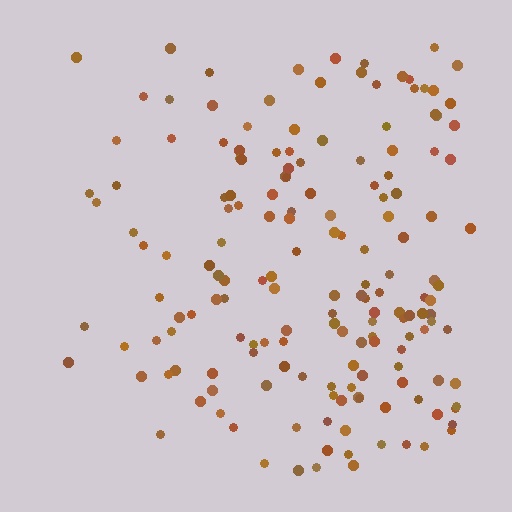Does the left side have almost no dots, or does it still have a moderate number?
Still a moderate number, just noticeably fewer than the right.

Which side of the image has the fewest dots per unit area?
The left.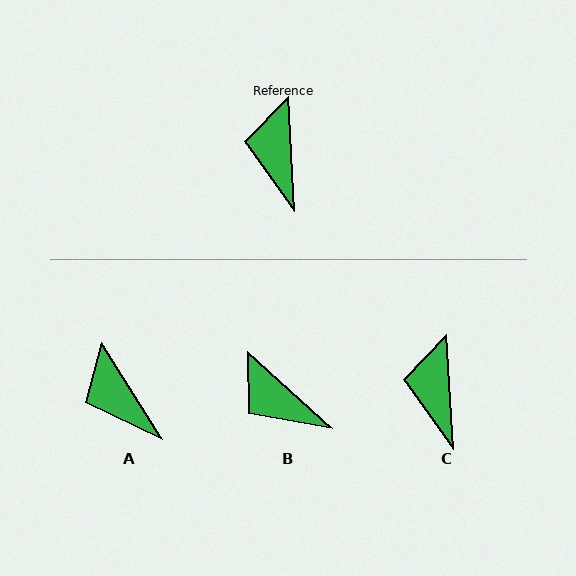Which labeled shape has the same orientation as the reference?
C.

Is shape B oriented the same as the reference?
No, it is off by about 45 degrees.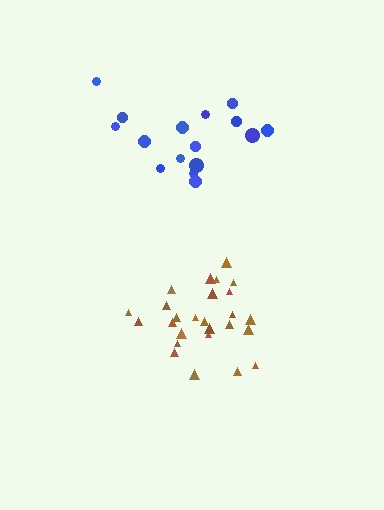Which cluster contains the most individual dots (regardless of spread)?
Brown (26).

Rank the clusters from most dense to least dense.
brown, blue.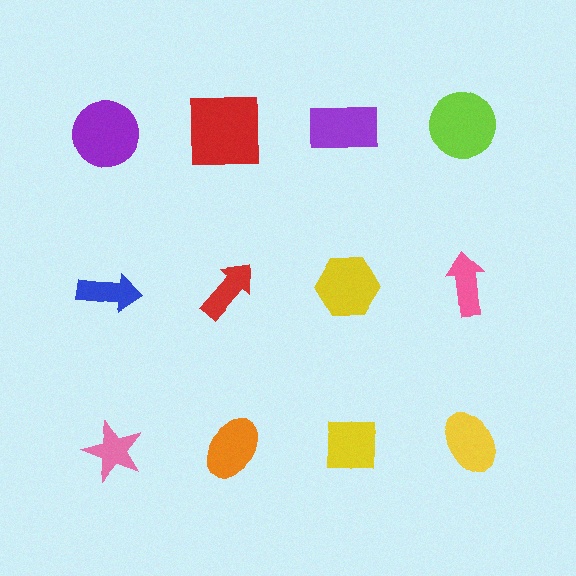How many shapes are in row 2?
4 shapes.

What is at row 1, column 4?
A lime circle.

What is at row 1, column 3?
A purple rectangle.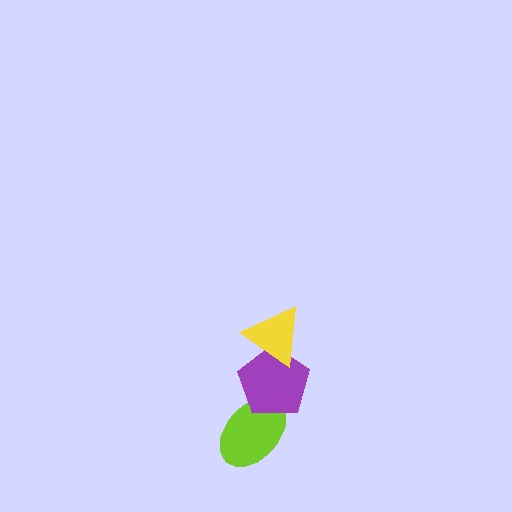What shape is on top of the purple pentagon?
The yellow triangle is on top of the purple pentagon.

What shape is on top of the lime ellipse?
The purple pentagon is on top of the lime ellipse.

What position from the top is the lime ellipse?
The lime ellipse is 3rd from the top.